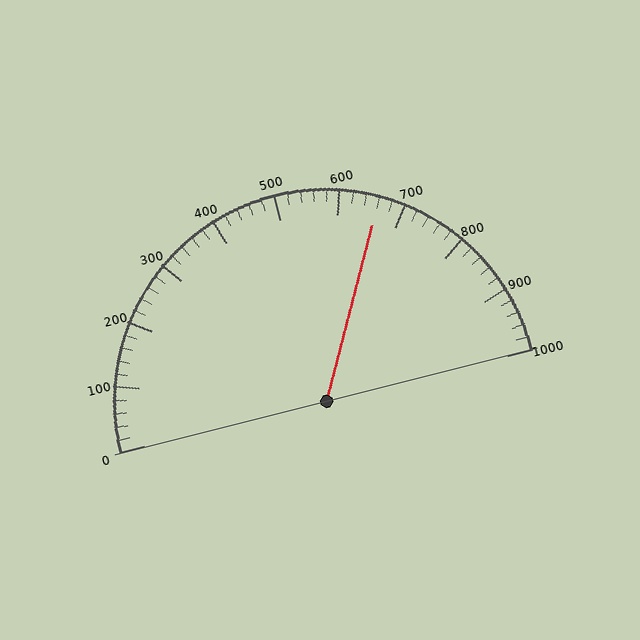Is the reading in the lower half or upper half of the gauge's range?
The reading is in the upper half of the range (0 to 1000).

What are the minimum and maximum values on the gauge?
The gauge ranges from 0 to 1000.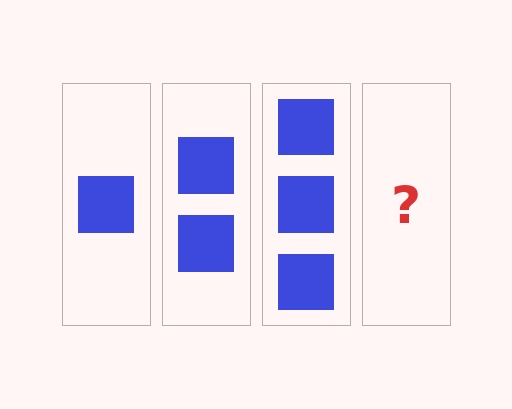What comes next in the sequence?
The next element should be 4 squares.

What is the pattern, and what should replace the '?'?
The pattern is that each step adds one more square. The '?' should be 4 squares.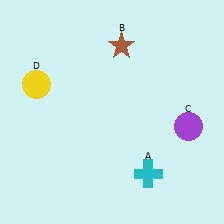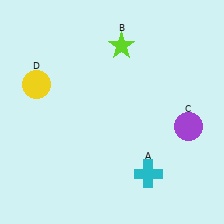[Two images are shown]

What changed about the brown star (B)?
In Image 1, B is brown. In Image 2, it changed to lime.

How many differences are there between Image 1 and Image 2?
There is 1 difference between the two images.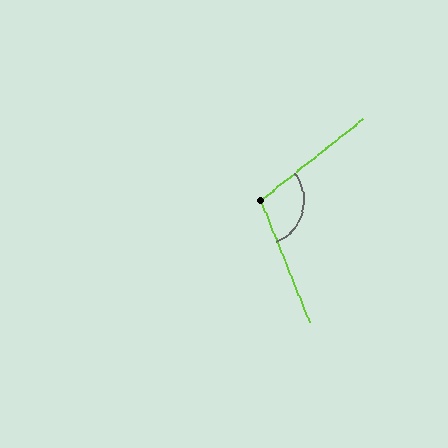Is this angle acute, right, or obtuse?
It is obtuse.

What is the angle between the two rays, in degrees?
Approximately 107 degrees.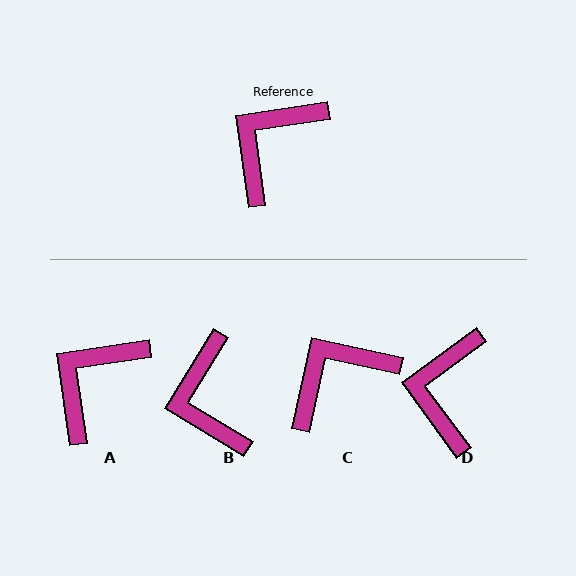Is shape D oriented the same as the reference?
No, it is off by about 28 degrees.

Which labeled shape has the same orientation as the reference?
A.